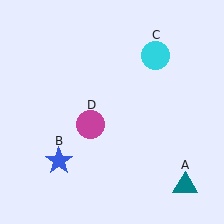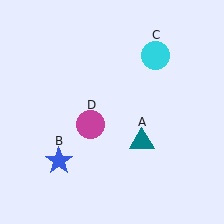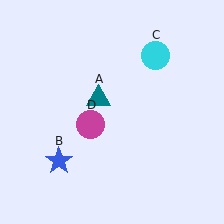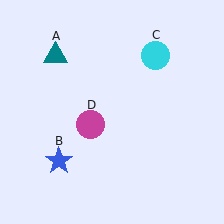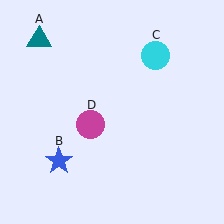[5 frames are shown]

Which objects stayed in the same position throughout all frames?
Blue star (object B) and cyan circle (object C) and magenta circle (object D) remained stationary.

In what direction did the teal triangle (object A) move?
The teal triangle (object A) moved up and to the left.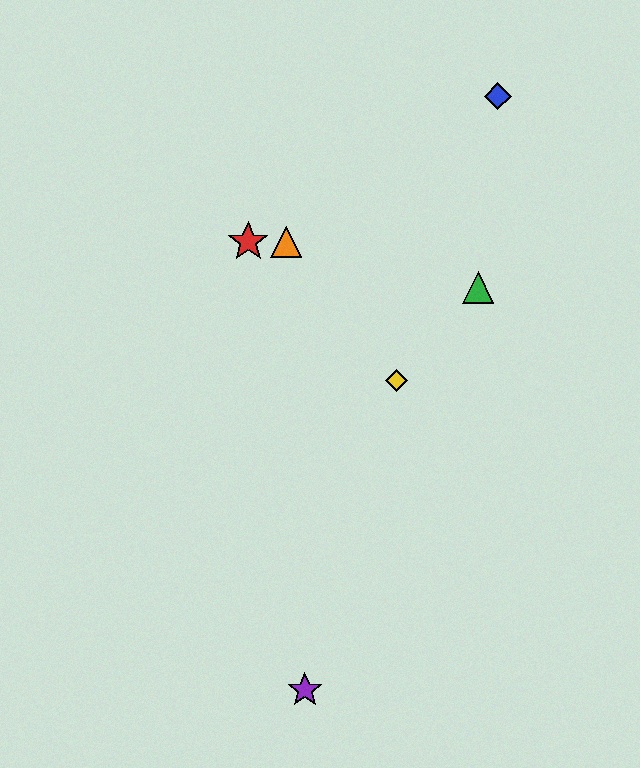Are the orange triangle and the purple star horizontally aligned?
No, the orange triangle is at y≈242 and the purple star is at y≈690.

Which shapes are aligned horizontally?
The red star, the orange triangle are aligned horizontally.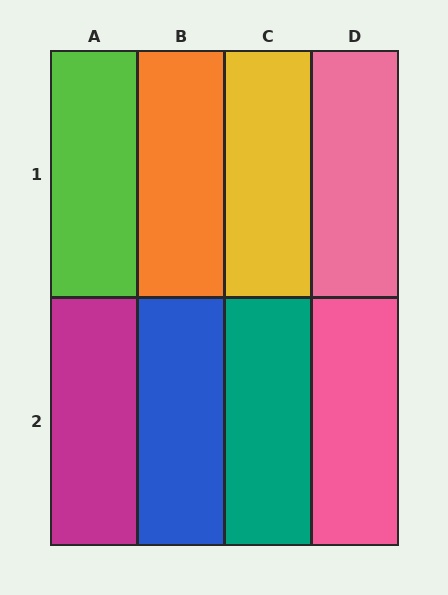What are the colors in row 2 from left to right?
Magenta, blue, teal, pink.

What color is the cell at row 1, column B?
Orange.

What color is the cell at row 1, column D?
Pink.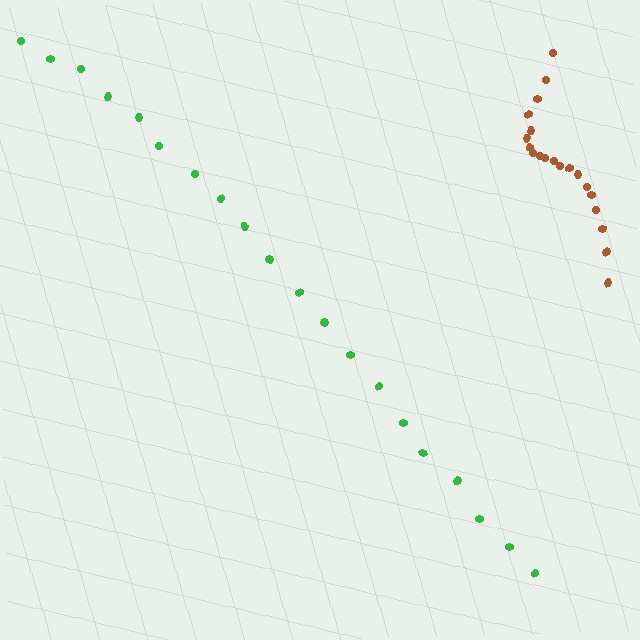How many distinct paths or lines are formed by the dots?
There are 2 distinct paths.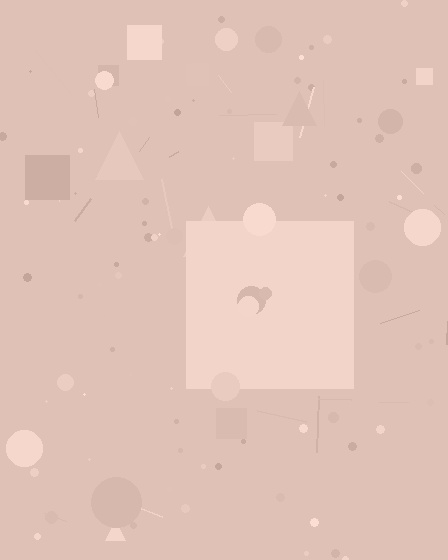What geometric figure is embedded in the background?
A square is embedded in the background.